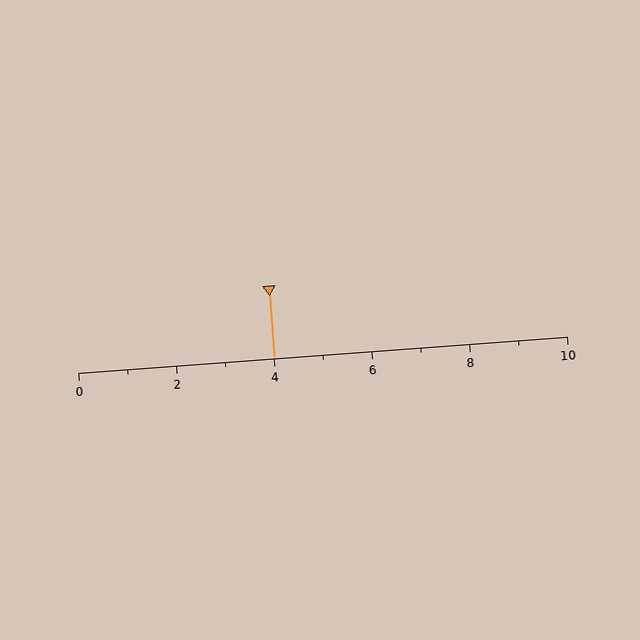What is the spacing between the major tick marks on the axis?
The major ticks are spaced 2 apart.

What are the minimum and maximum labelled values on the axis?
The axis runs from 0 to 10.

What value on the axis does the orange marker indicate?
The marker indicates approximately 4.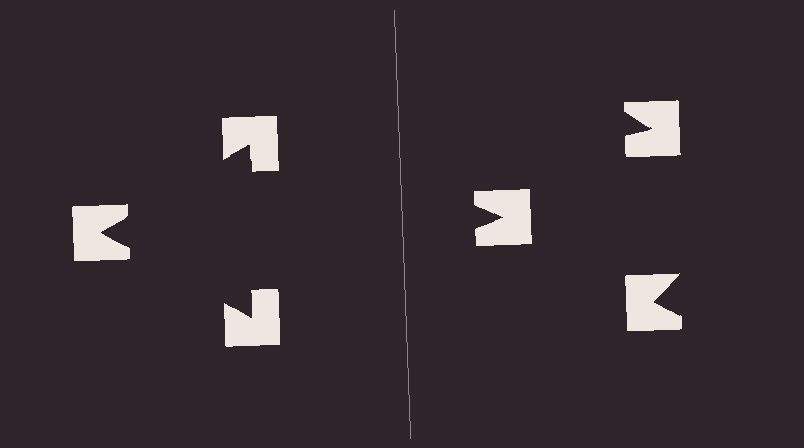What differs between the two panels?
The notched squares are positioned identically on both sides; only the wedge orientations differ. On the left they align to a triangle; on the right they are misaligned.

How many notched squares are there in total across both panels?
6 — 3 on each side.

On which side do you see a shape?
An illusory triangle appears on the left side. On the right side the wedge cuts are rotated, so no coherent shape forms.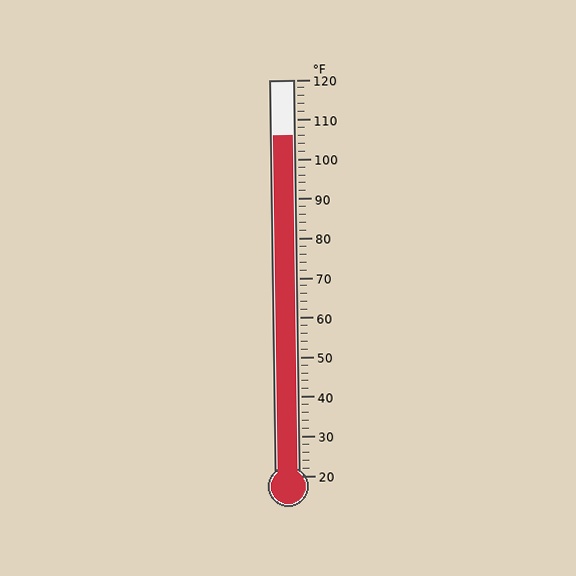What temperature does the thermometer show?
The thermometer shows approximately 106°F.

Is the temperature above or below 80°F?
The temperature is above 80°F.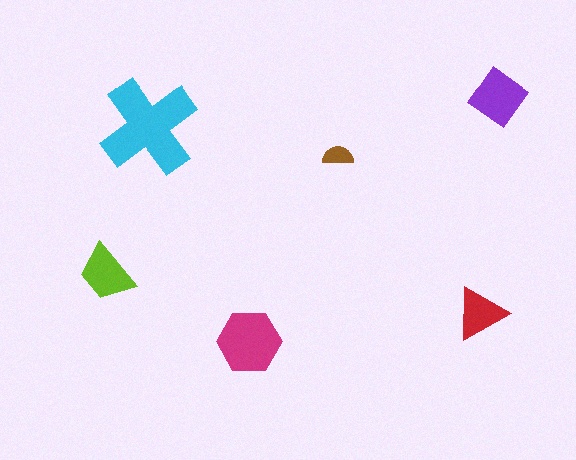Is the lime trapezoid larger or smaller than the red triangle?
Larger.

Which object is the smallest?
The brown semicircle.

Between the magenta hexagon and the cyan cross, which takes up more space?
The cyan cross.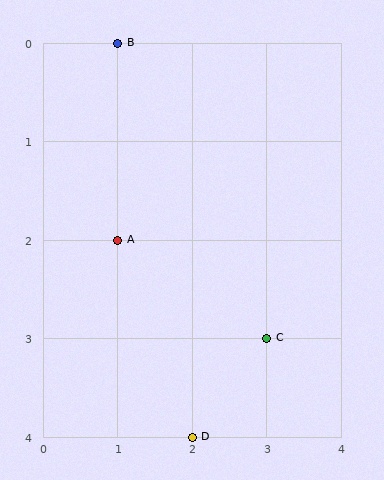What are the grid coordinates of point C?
Point C is at grid coordinates (3, 3).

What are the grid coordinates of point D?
Point D is at grid coordinates (2, 4).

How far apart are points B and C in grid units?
Points B and C are 2 columns and 3 rows apart (about 3.6 grid units diagonally).